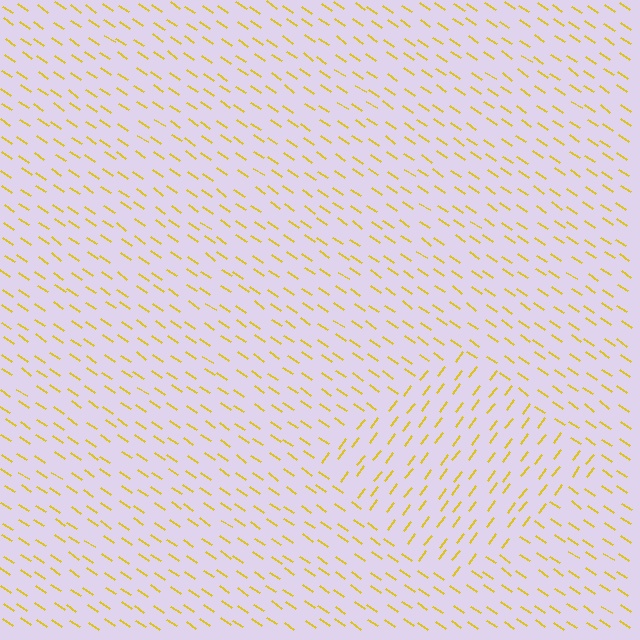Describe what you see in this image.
The image is filled with small yellow line segments. A diamond region in the image has lines oriented differently from the surrounding lines, creating a visible texture boundary.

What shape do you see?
I see a diamond.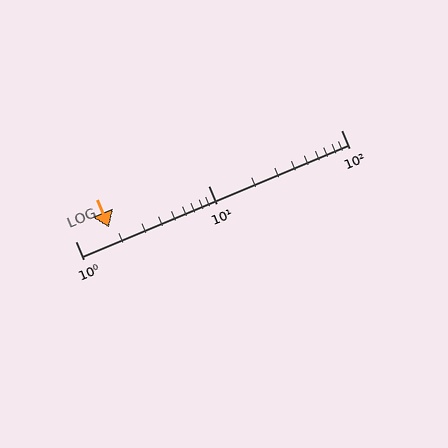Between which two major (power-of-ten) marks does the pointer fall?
The pointer is between 1 and 10.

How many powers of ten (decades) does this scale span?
The scale spans 2 decades, from 1 to 100.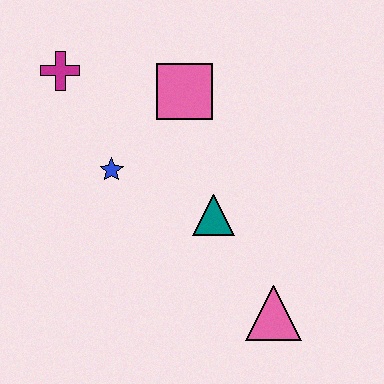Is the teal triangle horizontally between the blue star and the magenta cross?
No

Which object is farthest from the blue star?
The pink triangle is farthest from the blue star.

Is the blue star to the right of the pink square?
No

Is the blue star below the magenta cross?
Yes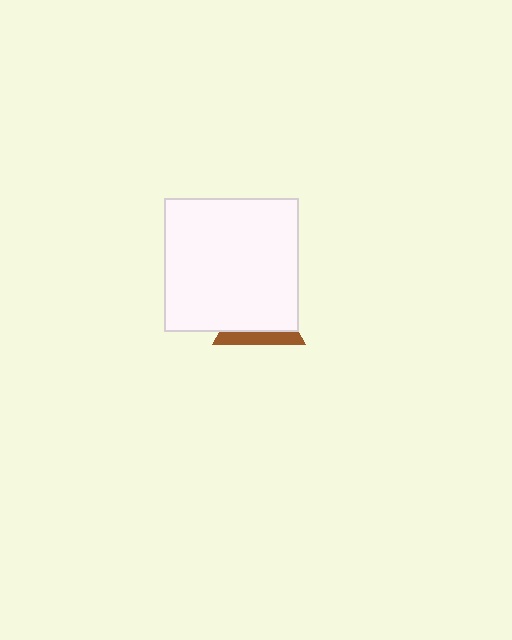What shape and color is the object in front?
The object in front is a white square.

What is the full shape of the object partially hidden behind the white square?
The partially hidden object is a brown triangle.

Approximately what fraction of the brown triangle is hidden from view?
Roughly 69% of the brown triangle is hidden behind the white square.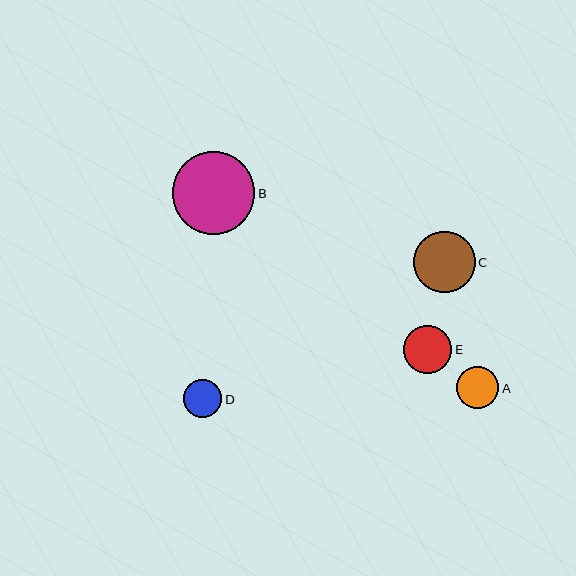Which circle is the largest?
Circle B is the largest with a size of approximately 82 pixels.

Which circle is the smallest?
Circle D is the smallest with a size of approximately 39 pixels.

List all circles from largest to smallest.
From largest to smallest: B, C, E, A, D.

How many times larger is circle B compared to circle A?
Circle B is approximately 1.9 times the size of circle A.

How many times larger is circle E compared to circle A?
Circle E is approximately 1.1 times the size of circle A.